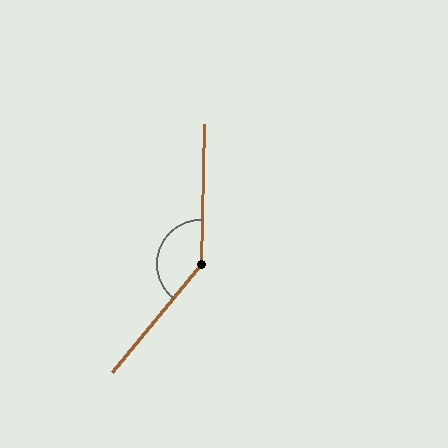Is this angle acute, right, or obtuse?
It is obtuse.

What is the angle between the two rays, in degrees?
Approximately 142 degrees.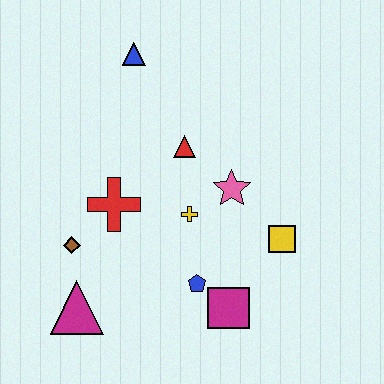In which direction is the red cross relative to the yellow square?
The red cross is to the left of the yellow square.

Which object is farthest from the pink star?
The magenta triangle is farthest from the pink star.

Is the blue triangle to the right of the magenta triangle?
Yes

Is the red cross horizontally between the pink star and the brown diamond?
Yes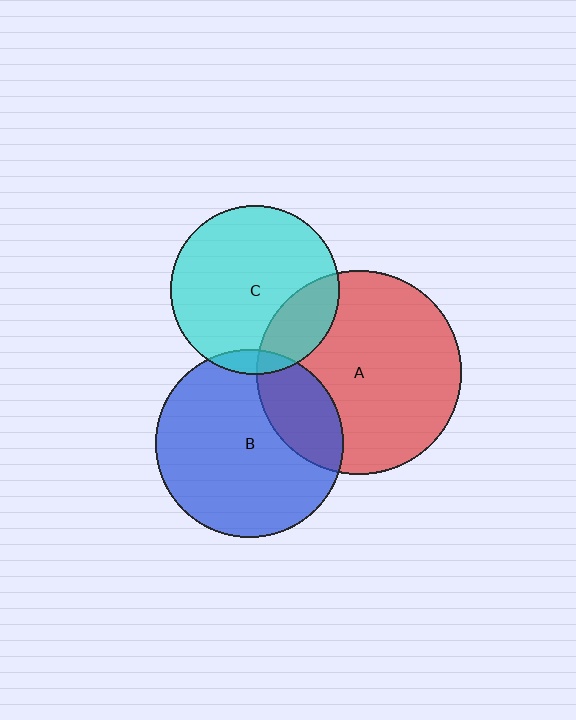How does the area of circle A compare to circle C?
Approximately 1.5 times.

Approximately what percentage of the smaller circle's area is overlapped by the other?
Approximately 20%.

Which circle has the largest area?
Circle A (red).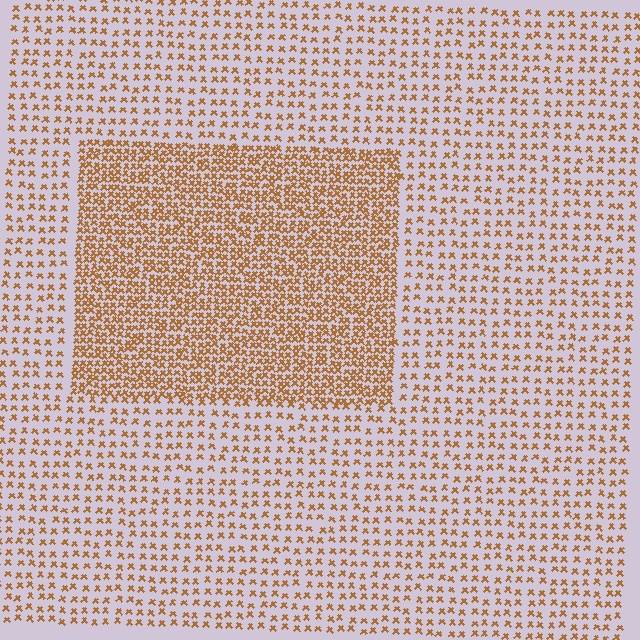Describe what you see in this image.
The image contains small brown elements arranged at two different densities. A rectangle-shaped region is visible where the elements are more densely packed than the surrounding area.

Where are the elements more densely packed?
The elements are more densely packed inside the rectangle boundary.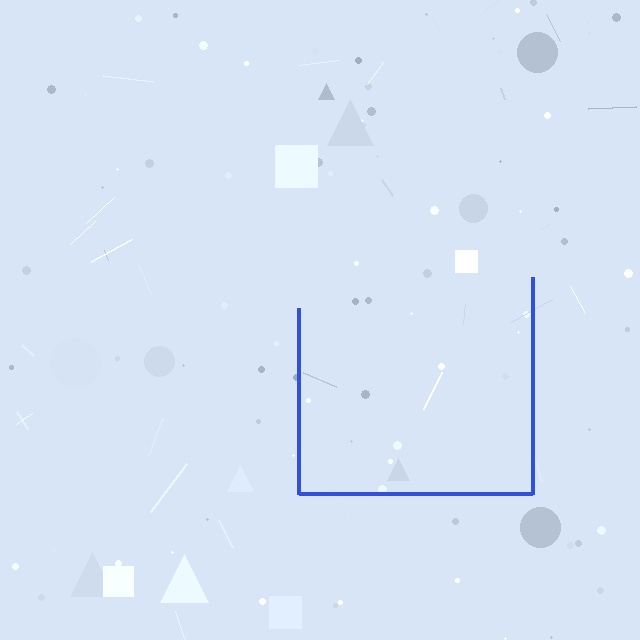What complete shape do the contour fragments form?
The contour fragments form a square.